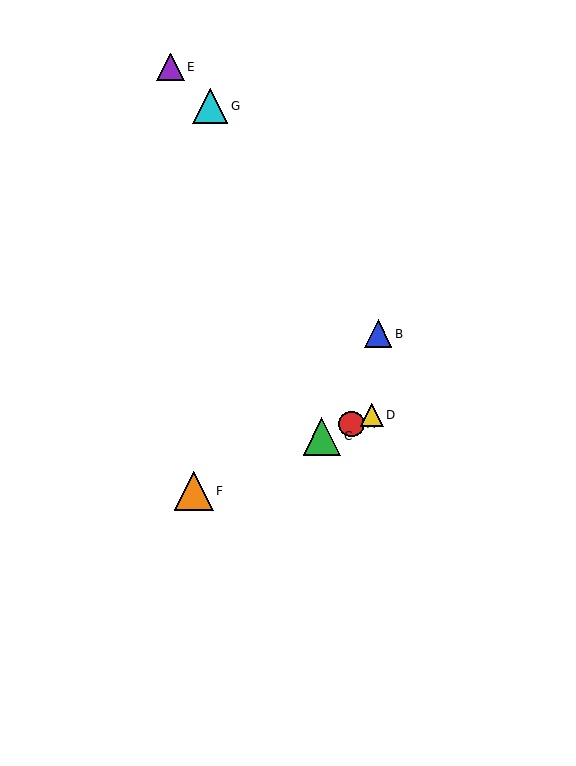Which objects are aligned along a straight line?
Objects A, C, D, F are aligned along a straight line.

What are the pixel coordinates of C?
Object C is at (322, 436).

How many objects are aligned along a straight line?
4 objects (A, C, D, F) are aligned along a straight line.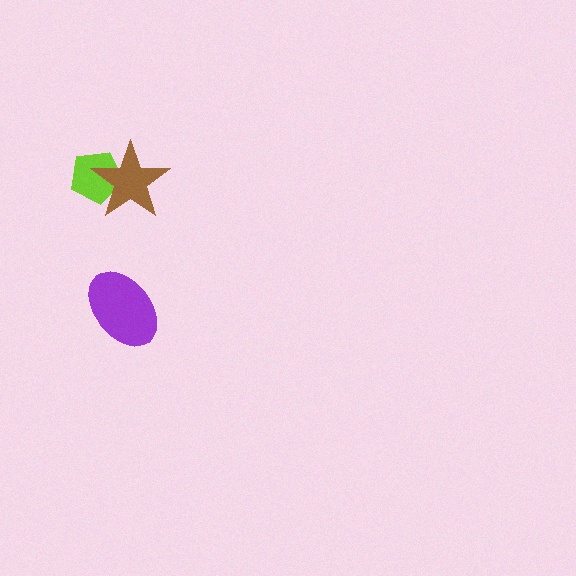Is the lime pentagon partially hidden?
Yes, it is partially covered by another shape.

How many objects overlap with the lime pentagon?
1 object overlaps with the lime pentagon.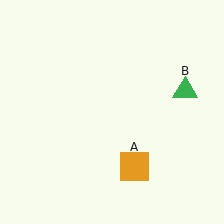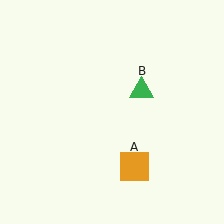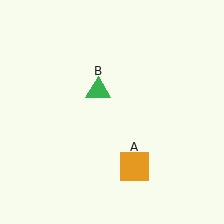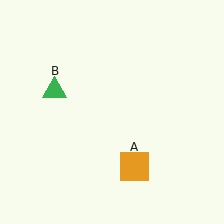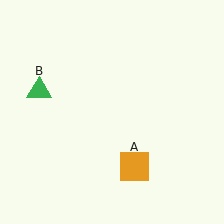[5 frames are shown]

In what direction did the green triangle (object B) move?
The green triangle (object B) moved left.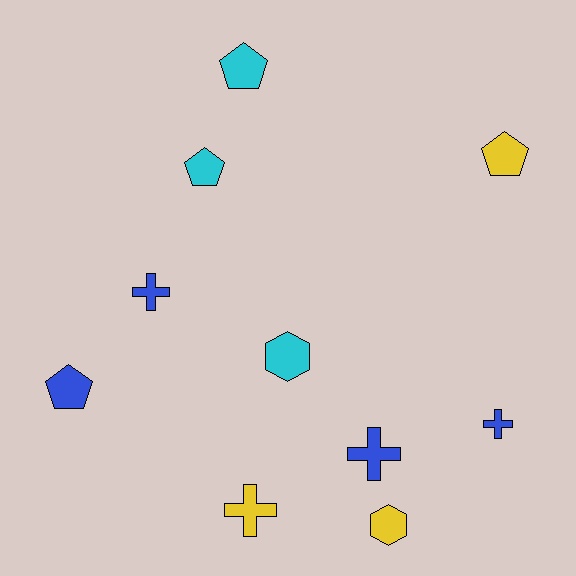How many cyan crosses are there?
There are no cyan crosses.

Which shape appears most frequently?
Cross, with 4 objects.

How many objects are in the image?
There are 10 objects.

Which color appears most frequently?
Blue, with 4 objects.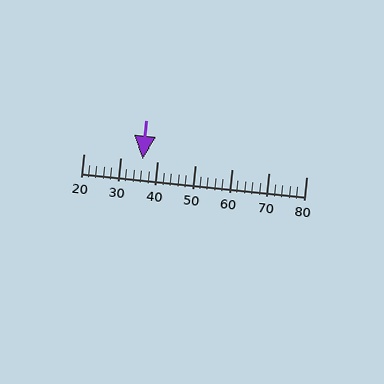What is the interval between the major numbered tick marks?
The major tick marks are spaced 10 units apart.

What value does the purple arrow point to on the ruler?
The purple arrow points to approximately 36.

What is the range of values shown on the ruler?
The ruler shows values from 20 to 80.